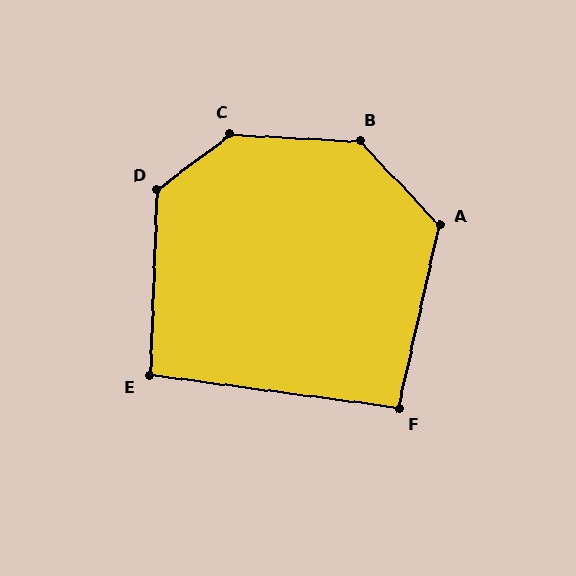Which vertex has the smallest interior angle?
F, at approximately 95 degrees.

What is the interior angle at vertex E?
Approximately 95 degrees (obtuse).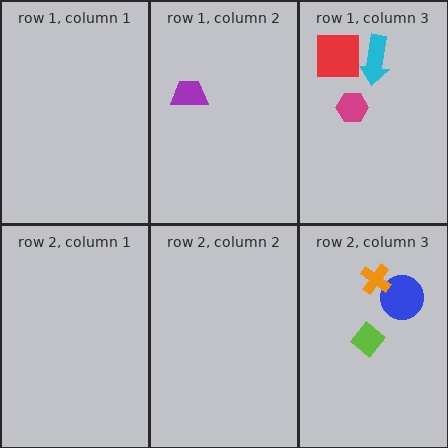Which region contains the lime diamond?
The row 2, column 3 region.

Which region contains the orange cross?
The row 2, column 3 region.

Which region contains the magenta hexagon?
The row 1, column 3 region.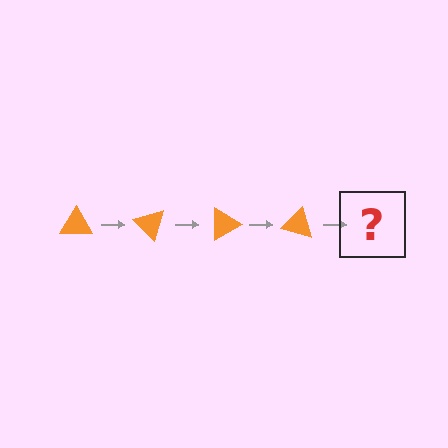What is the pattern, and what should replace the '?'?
The pattern is that the triangle rotates 45 degrees each step. The '?' should be an orange triangle rotated 180 degrees.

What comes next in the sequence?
The next element should be an orange triangle rotated 180 degrees.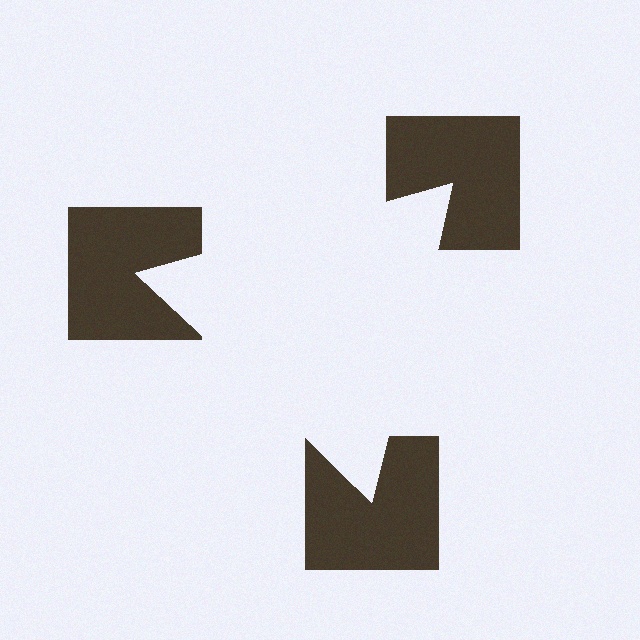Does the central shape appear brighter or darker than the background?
It typically appears slightly brighter than the background, even though no actual brightness change is drawn.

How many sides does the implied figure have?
3 sides.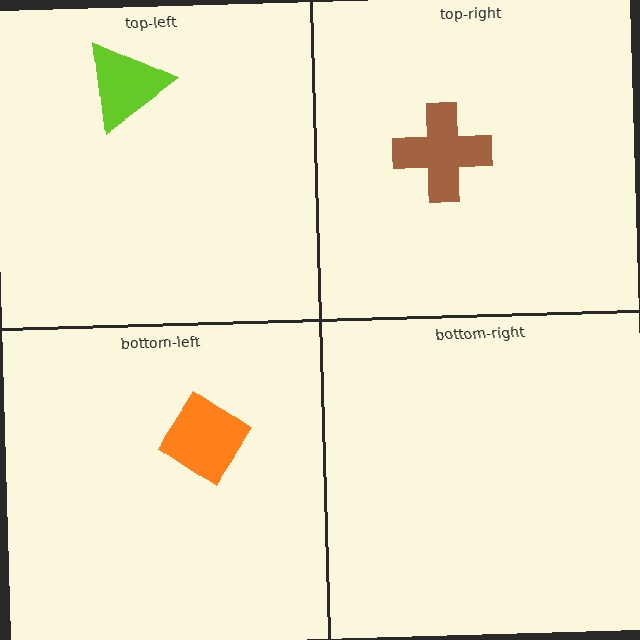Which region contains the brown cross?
The top-right region.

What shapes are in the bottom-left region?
The orange diamond.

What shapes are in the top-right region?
The brown cross.